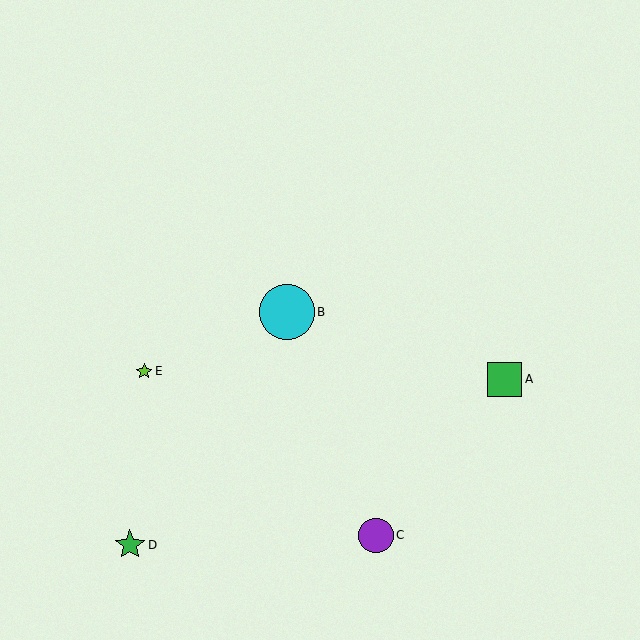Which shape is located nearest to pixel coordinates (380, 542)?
The purple circle (labeled C) at (376, 535) is nearest to that location.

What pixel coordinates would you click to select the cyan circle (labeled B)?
Click at (287, 312) to select the cyan circle B.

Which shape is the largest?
The cyan circle (labeled B) is the largest.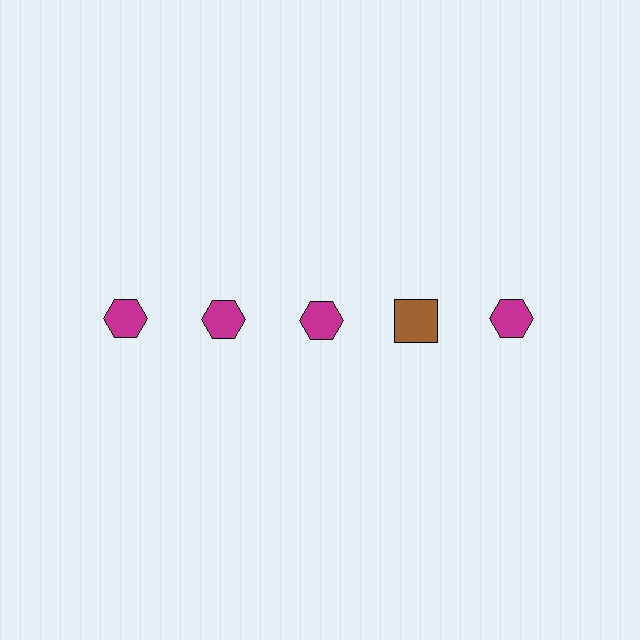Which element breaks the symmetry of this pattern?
The brown square in the top row, second from right column breaks the symmetry. All other shapes are magenta hexagons.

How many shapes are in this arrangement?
There are 5 shapes arranged in a grid pattern.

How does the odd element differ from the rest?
It differs in both color (brown instead of magenta) and shape (square instead of hexagon).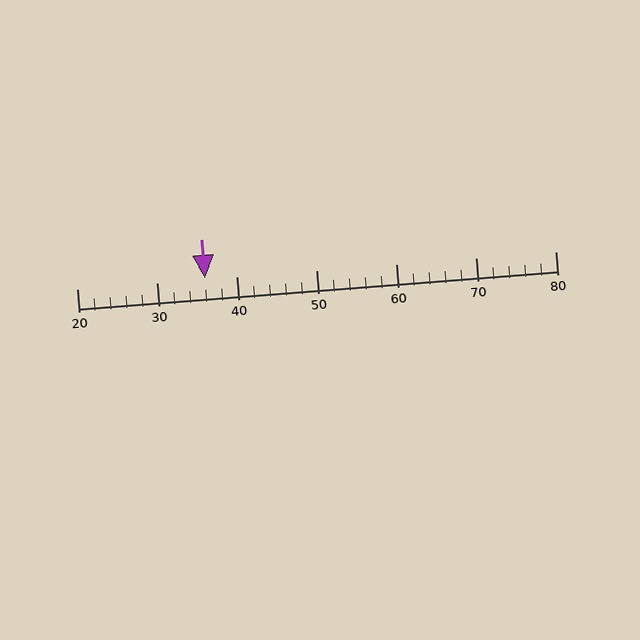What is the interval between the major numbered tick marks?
The major tick marks are spaced 10 units apart.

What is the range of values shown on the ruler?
The ruler shows values from 20 to 80.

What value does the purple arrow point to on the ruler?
The purple arrow points to approximately 36.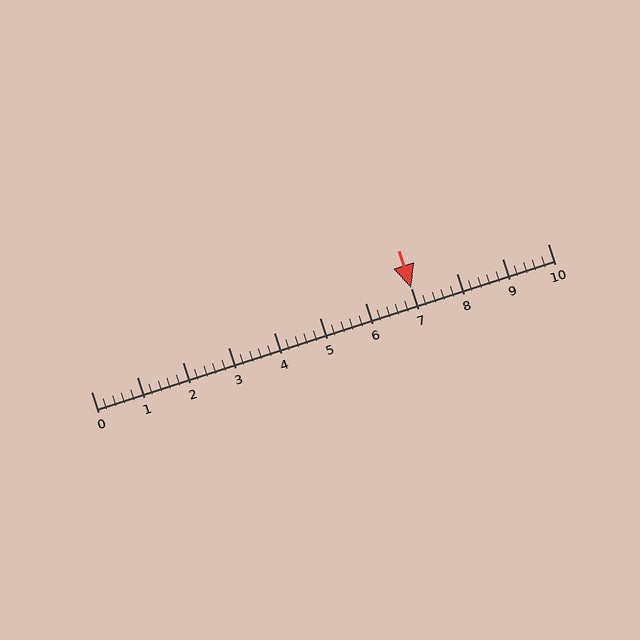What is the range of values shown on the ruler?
The ruler shows values from 0 to 10.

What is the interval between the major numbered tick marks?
The major tick marks are spaced 1 units apart.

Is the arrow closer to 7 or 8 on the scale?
The arrow is closer to 7.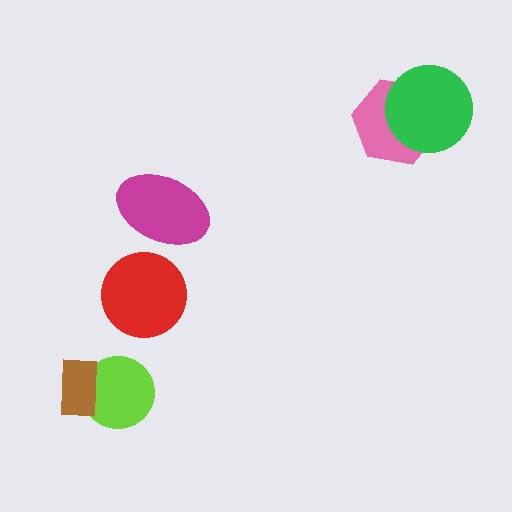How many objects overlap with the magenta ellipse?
0 objects overlap with the magenta ellipse.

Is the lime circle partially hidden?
Yes, it is partially covered by another shape.